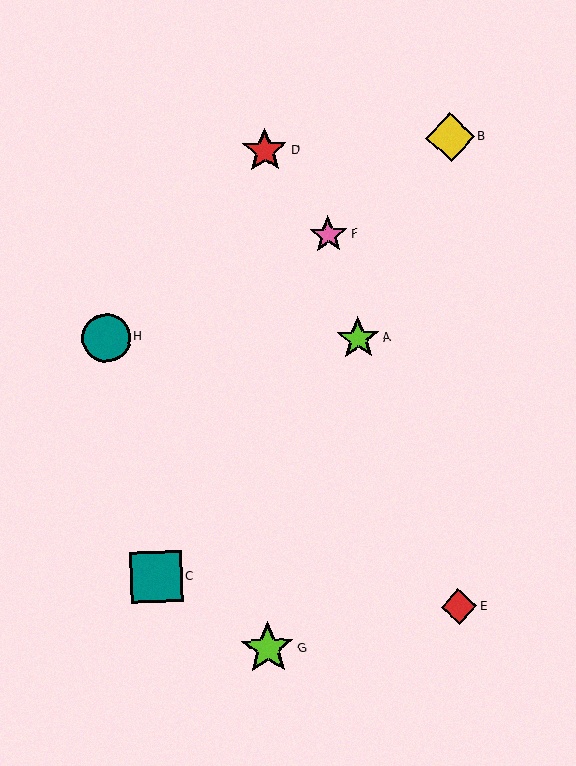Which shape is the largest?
The lime star (labeled G) is the largest.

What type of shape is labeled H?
Shape H is a teal circle.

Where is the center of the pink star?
The center of the pink star is at (329, 235).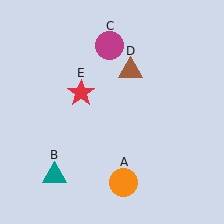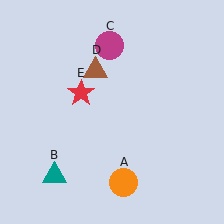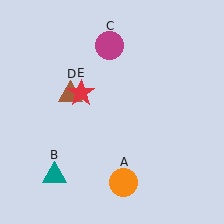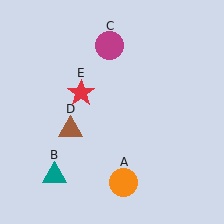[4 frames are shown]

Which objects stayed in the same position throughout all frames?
Orange circle (object A) and teal triangle (object B) and magenta circle (object C) and red star (object E) remained stationary.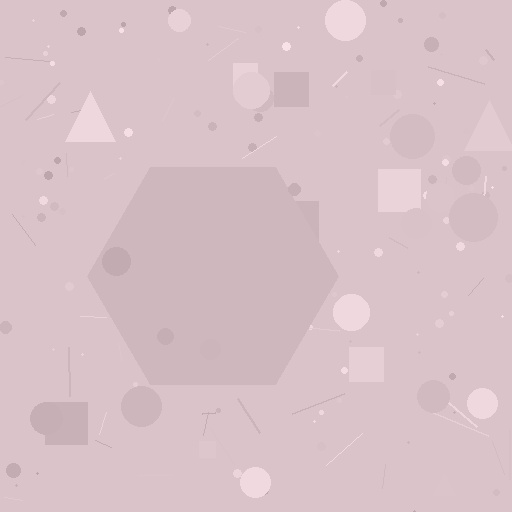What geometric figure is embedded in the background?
A hexagon is embedded in the background.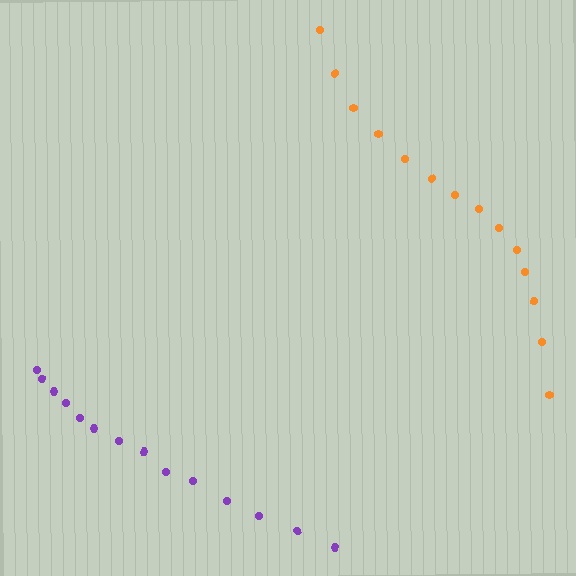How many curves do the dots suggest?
There are 2 distinct paths.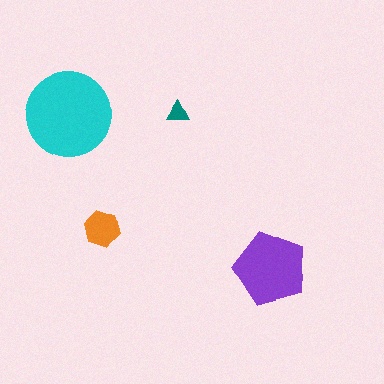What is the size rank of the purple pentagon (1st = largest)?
2nd.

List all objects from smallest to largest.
The teal triangle, the orange hexagon, the purple pentagon, the cyan circle.